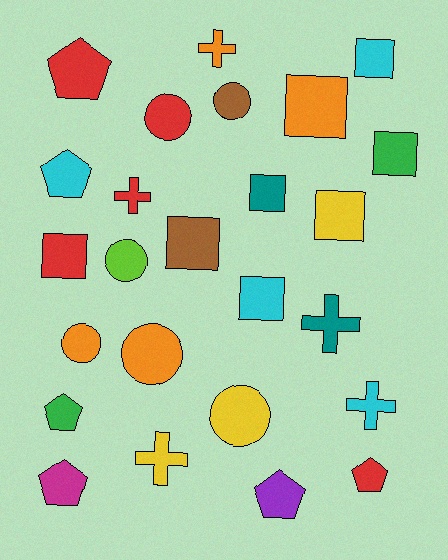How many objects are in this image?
There are 25 objects.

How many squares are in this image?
There are 8 squares.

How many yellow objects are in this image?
There are 3 yellow objects.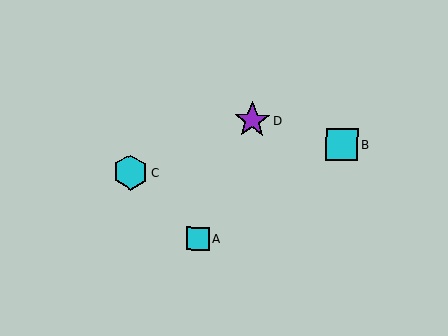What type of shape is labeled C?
Shape C is a cyan hexagon.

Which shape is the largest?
The purple star (labeled D) is the largest.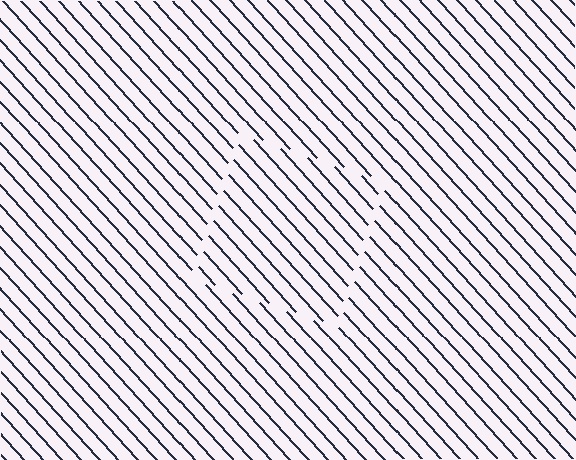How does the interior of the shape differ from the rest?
The interior of the shape contains the same grating, shifted by half a period — the contour is defined by the phase discontinuity where line-ends from the inner and outer gratings abut.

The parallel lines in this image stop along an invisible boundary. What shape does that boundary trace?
An illusory square. The interior of the shape contains the same grating, shifted by half a period — the contour is defined by the phase discontinuity where line-ends from the inner and outer gratings abut.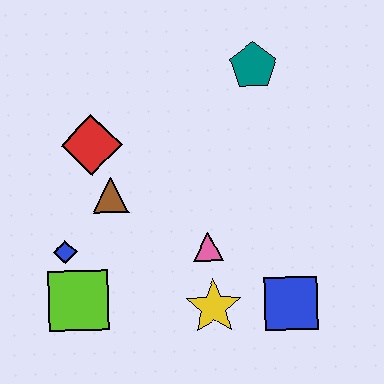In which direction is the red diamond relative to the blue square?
The red diamond is to the left of the blue square.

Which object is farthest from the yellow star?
The teal pentagon is farthest from the yellow star.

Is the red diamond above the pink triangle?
Yes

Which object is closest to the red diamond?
The brown triangle is closest to the red diamond.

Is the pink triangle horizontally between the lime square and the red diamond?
No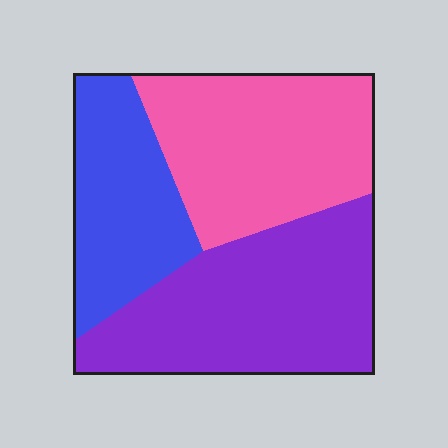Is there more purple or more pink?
Purple.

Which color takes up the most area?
Purple, at roughly 40%.